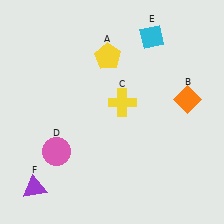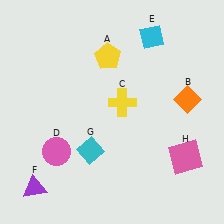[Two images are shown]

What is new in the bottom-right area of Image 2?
A pink square (H) was added in the bottom-right area of Image 2.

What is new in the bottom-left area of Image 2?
A cyan diamond (G) was added in the bottom-left area of Image 2.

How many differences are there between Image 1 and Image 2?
There are 2 differences between the two images.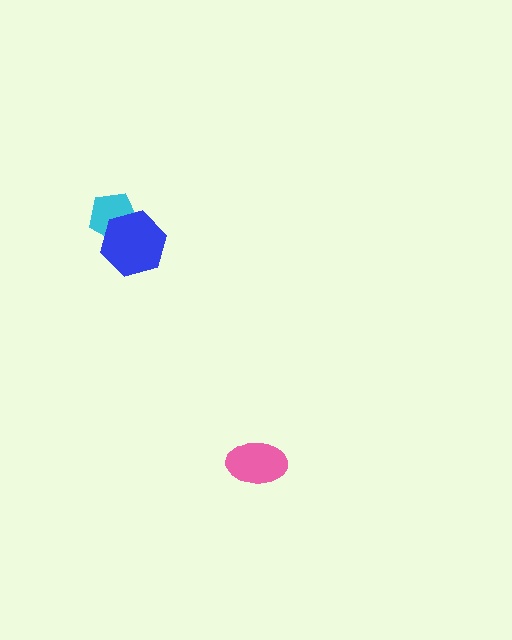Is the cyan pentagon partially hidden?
Yes, it is partially covered by another shape.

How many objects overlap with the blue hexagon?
1 object overlaps with the blue hexagon.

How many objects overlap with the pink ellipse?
0 objects overlap with the pink ellipse.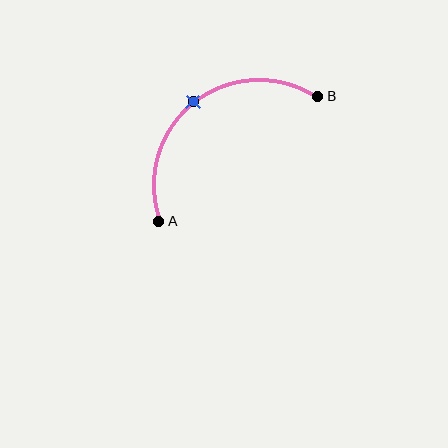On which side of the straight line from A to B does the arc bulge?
The arc bulges above and to the left of the straight line connecting A and B.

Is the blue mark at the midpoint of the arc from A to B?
Yes. The blue mark lies on the arc at equal arc-length from both A and B — it is the arc midpoint.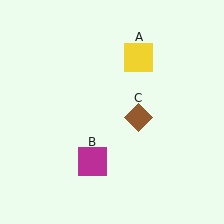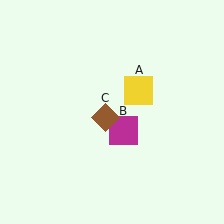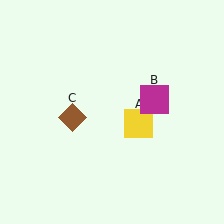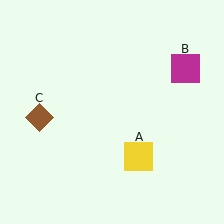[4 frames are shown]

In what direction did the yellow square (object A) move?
The yellow square (object A) moved down.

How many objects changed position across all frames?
3 objects changed position: yellow square (object A), magenta square (object B), brown diamond (object C).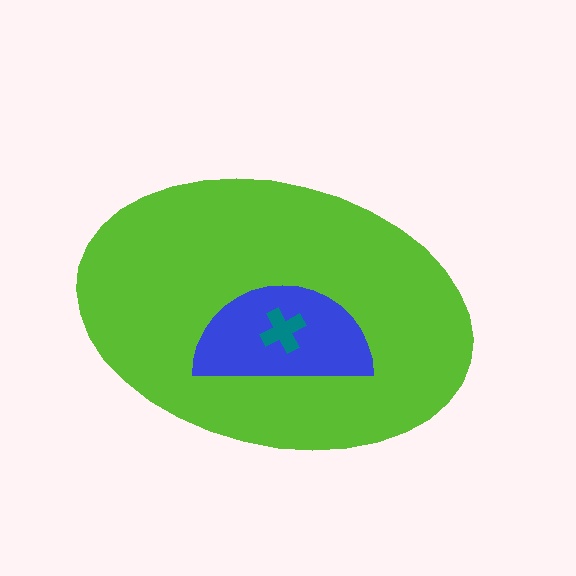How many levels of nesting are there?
3.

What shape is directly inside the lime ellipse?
The blue semicircle.